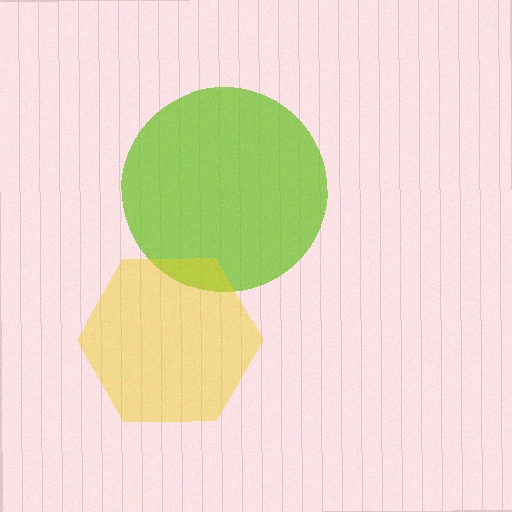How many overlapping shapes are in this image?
There are 2 overlapping shapes in the image.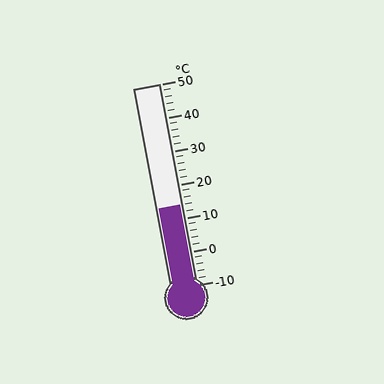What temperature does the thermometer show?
The thermometer shows approximately 14°C.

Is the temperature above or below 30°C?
The temperature is below 30°C.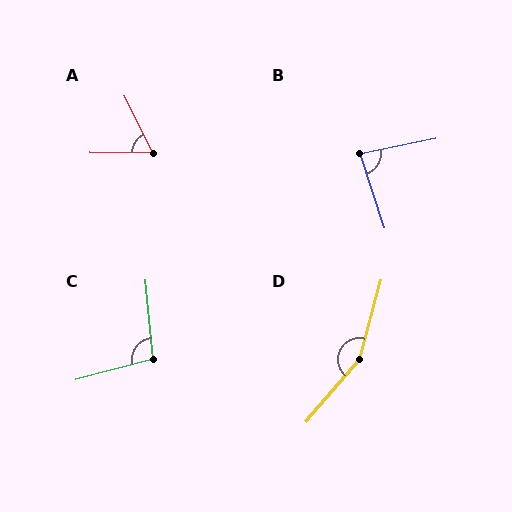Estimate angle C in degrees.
Approximately 99 degrees.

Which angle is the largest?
D, at approximately 155 degrees.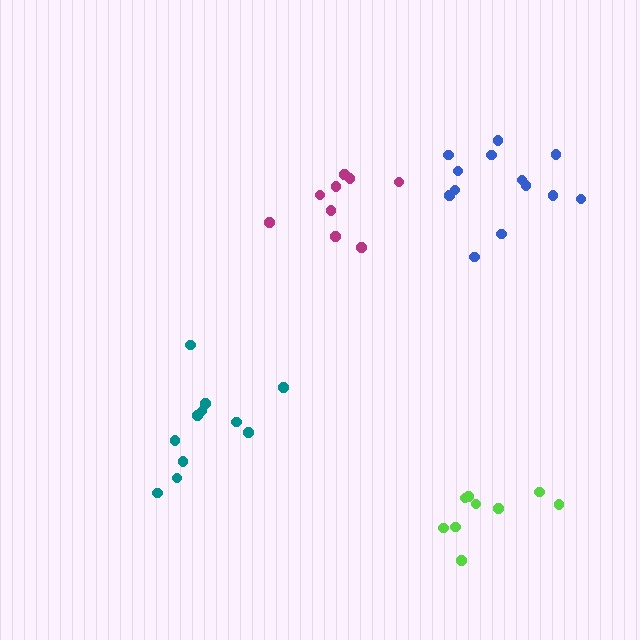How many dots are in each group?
Group 1: 13 dots, Group 2: 9 dots, Group 3: 9 dots, Group 4: 11 dots (42 total).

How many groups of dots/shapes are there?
There are 4 groups.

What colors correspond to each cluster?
The clusters are colored: blue, lime, magenta, teal.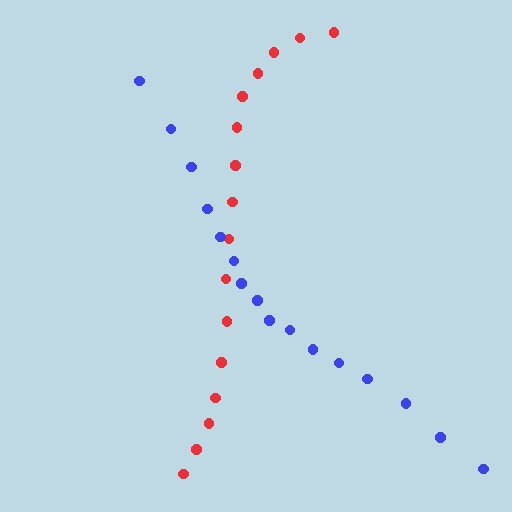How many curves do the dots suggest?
There are 2 distinct paths.